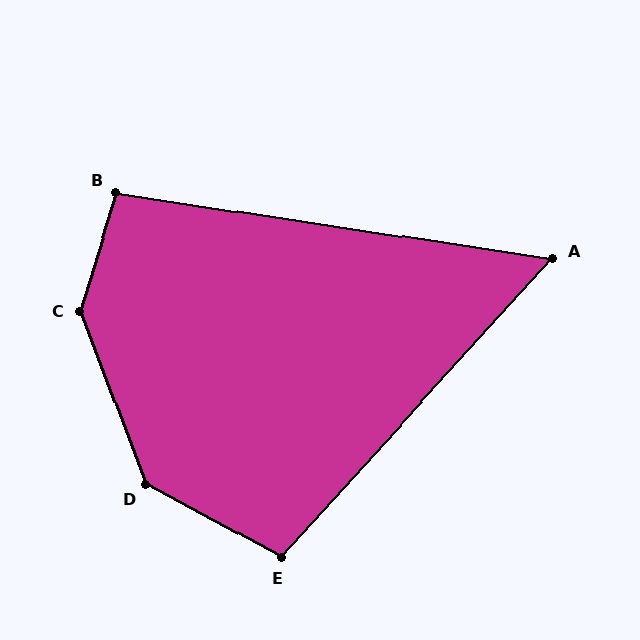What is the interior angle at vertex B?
Approximately 98 degrees (obtuse).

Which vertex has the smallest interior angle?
A, at approximately 56 degrees.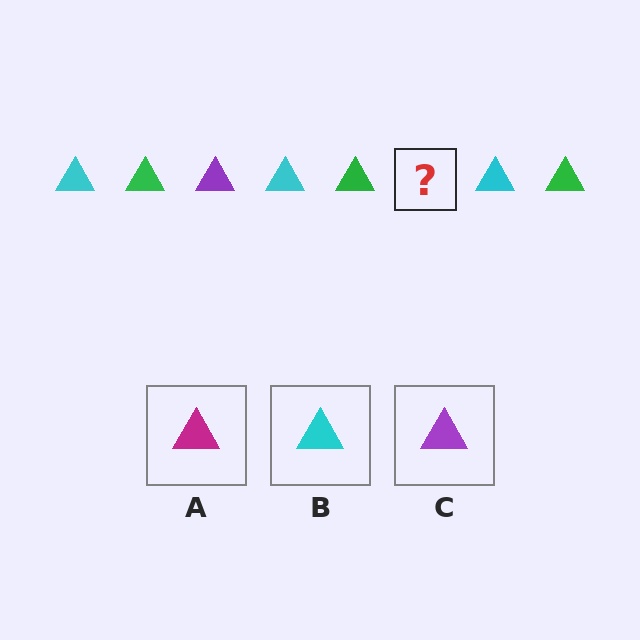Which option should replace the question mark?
Option C.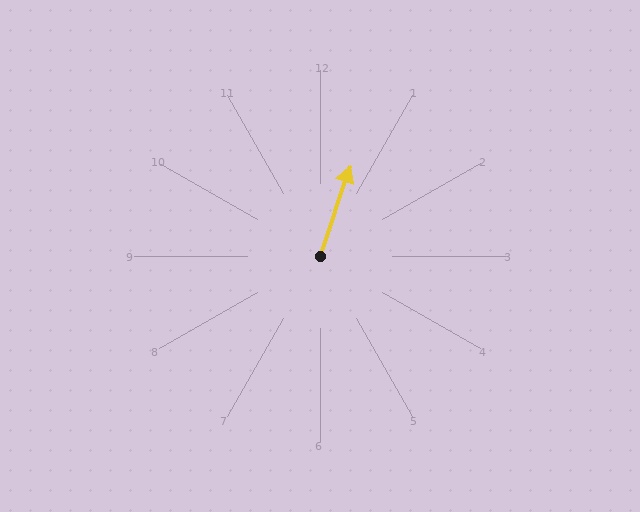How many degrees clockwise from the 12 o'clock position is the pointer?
Approximately 18 degrees.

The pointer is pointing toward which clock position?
Roughly 1 o'clock.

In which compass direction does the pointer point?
North.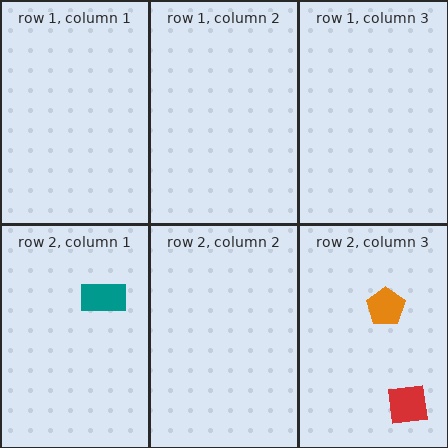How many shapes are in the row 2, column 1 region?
1.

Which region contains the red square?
The row 2, column 3 region.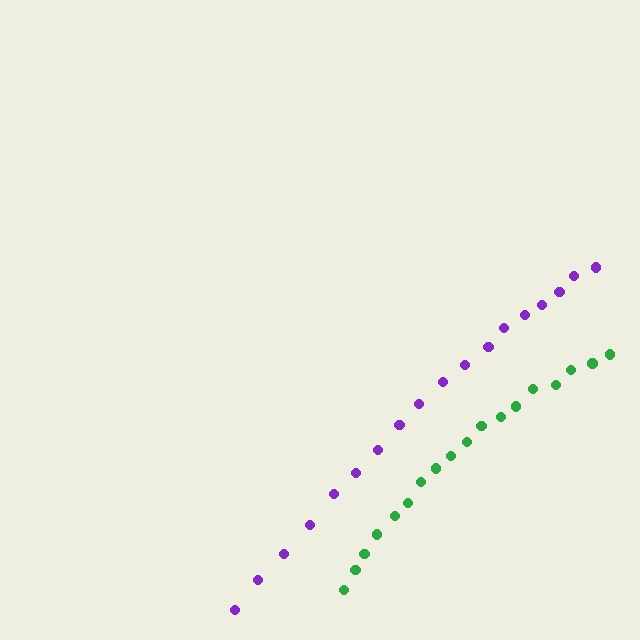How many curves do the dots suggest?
There are 2 distinct paths.